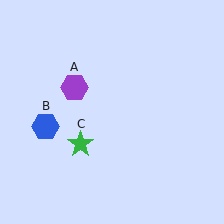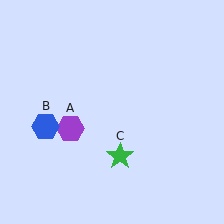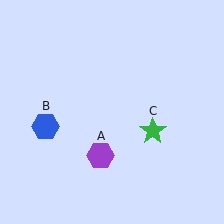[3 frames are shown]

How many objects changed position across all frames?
2 objects changed position: purple hexagon (object A), green star (object C).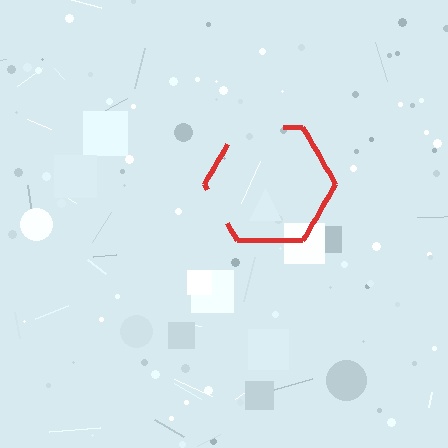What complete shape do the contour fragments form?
The contour fragments form a hexagon.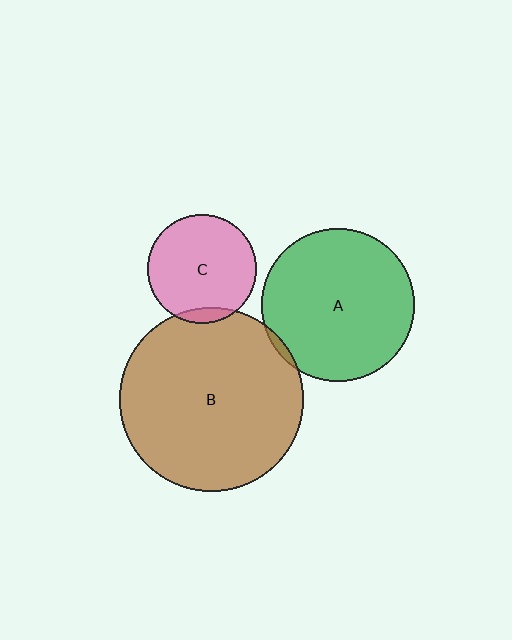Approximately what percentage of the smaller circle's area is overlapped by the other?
Approximately 5%.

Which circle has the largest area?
Circle B (brown).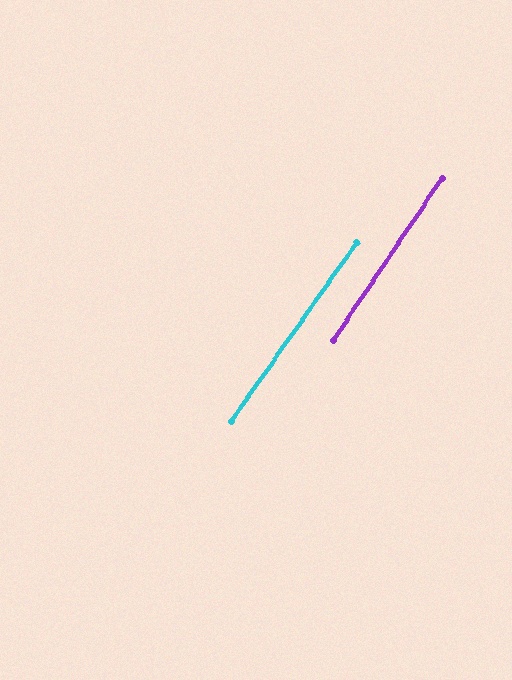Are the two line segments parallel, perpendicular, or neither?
Parallel — their directions differ by only 0.8°.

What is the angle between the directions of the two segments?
Approximately 1 degree.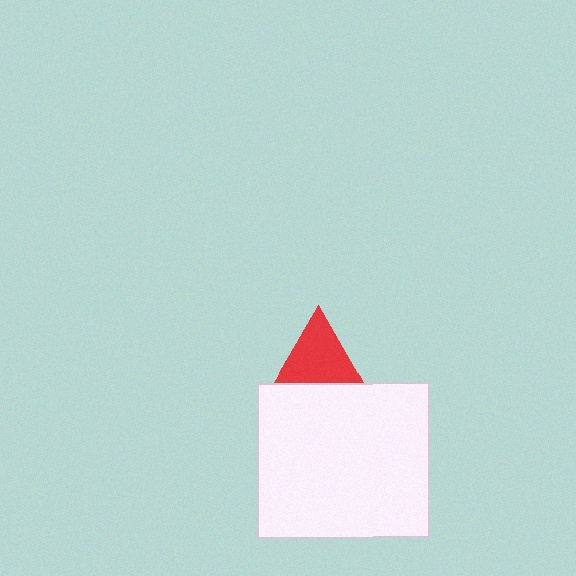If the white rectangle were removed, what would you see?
You would see the complete red triangle.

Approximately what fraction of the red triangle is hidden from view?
Roughly 46% of the red triangle is hidden behind the white rectangle.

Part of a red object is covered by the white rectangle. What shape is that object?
It is a triangle.